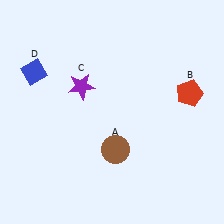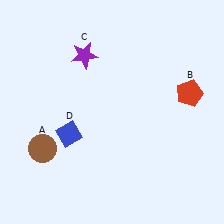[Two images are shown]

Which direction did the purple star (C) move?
The purple star (C) moved up.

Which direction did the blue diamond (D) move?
The blue diamond (D) moved down.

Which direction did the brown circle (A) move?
The brown circle (A) moved left.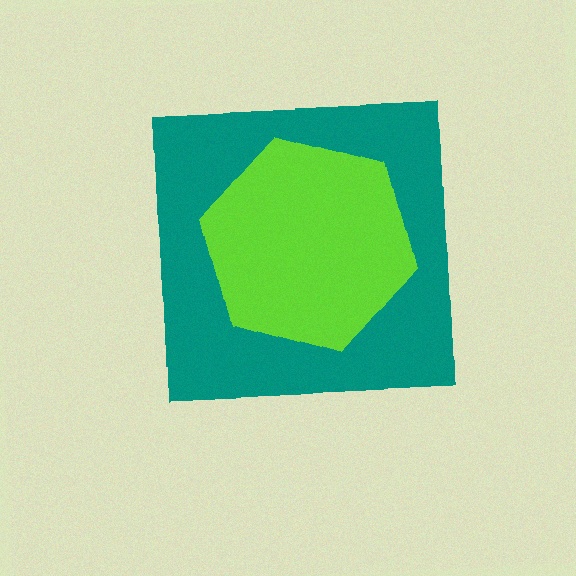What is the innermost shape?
The lime hexagon.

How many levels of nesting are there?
2.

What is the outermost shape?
The teal square.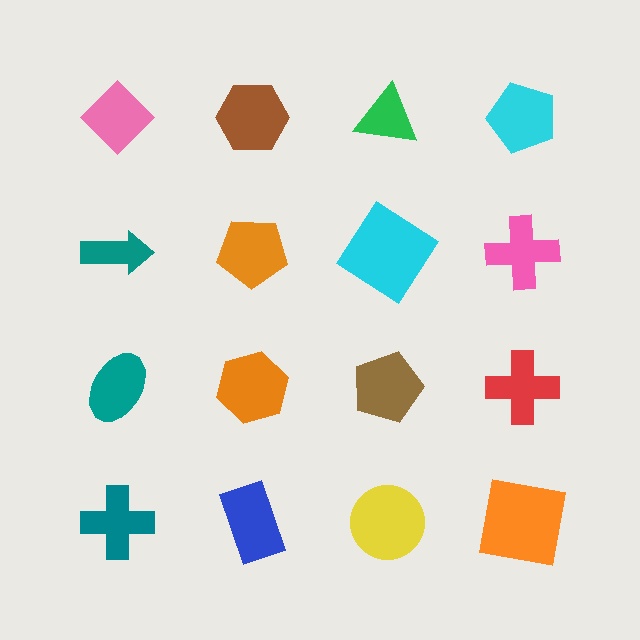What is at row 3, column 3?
A brown pentagon.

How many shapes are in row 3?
4 shapes.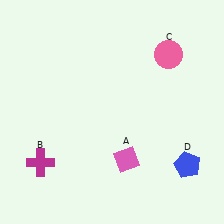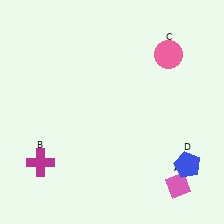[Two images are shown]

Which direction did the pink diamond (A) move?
The pink diamond (A) moved right.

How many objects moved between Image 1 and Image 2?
1 object moved between the two images.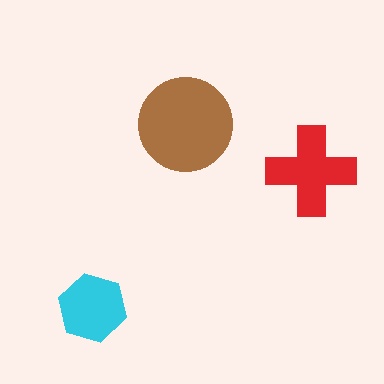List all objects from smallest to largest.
The cyan hexagon, the red cross, the brown circle.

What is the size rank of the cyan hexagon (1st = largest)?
3rd.